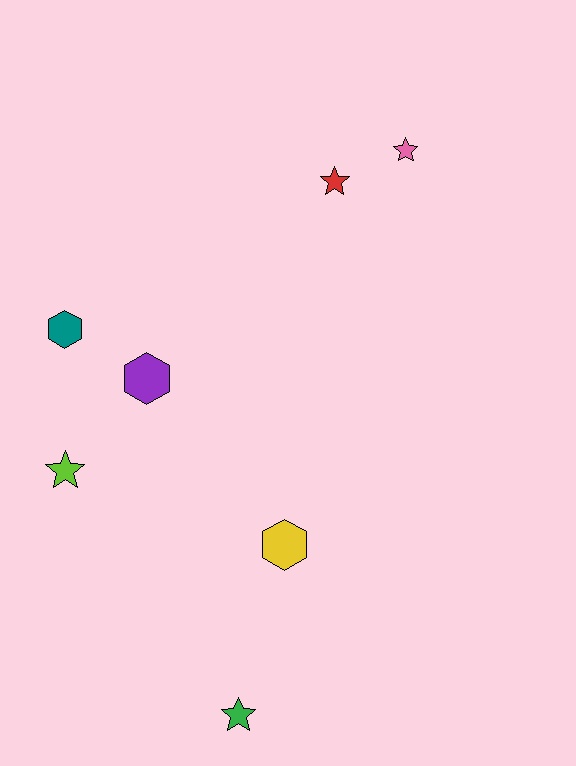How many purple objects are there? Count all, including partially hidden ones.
There is 1 purple object.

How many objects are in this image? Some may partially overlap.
There are 7 objects.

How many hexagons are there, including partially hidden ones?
There are 3 hexagons.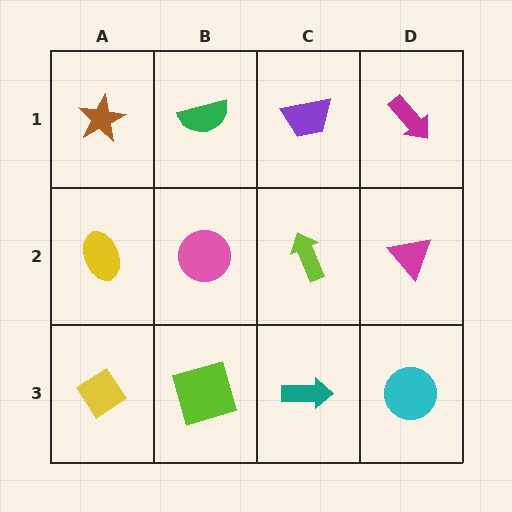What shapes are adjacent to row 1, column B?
A pink circle (row 2, column B), a brown star (row 1, column A), a purple trapezoid (row 1, column C).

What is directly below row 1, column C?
A lime arrow.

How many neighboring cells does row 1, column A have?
2.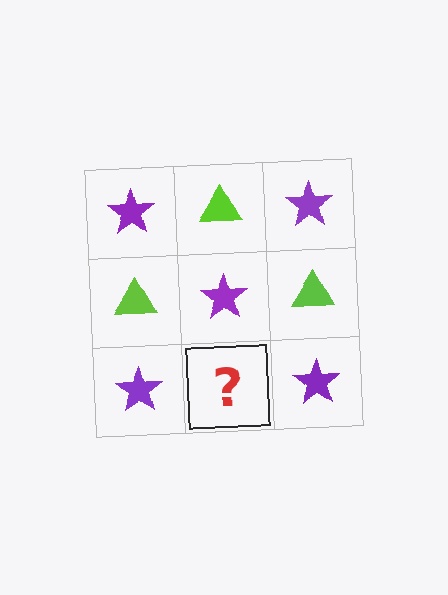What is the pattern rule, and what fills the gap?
The rule is that it alternates purple star and lime triangle in a checkerboard pattern. The gap should be filled with a lime triangle.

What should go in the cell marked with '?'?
The missing cell should contain a lime triangle.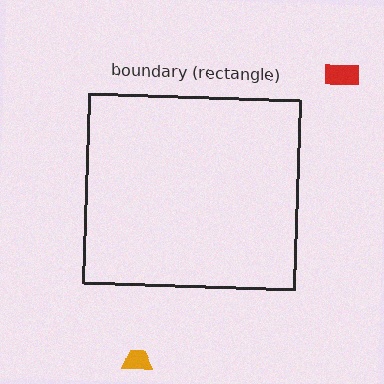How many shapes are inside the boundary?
0 inside, 2 outside.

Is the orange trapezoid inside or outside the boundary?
Outside.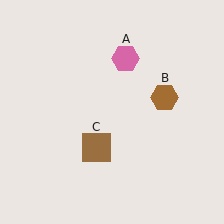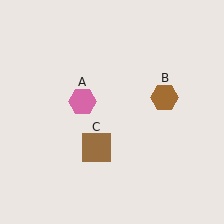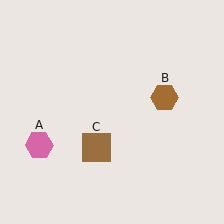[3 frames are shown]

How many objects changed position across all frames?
1 object changed position: pink hexagon (object A).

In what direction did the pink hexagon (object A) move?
The pink hexagon (object A) moved down and to the left.